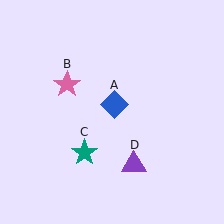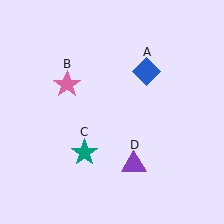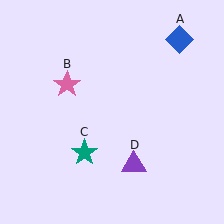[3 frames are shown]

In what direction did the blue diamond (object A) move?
The blue diamond (object A) moved up and to the right.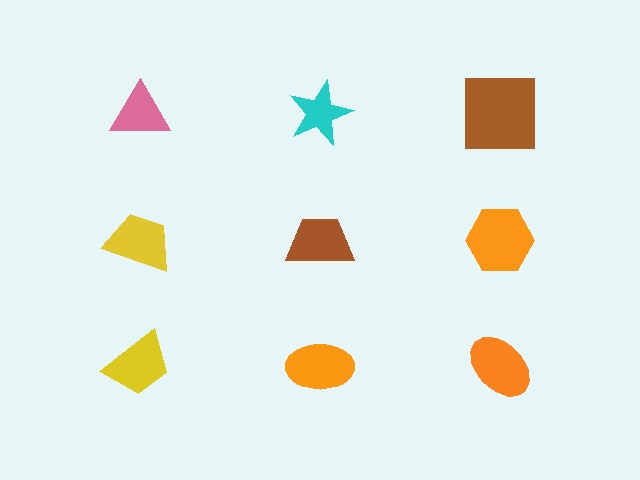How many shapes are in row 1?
3 shapes.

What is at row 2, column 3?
An orange hexagon.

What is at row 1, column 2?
A cyan star.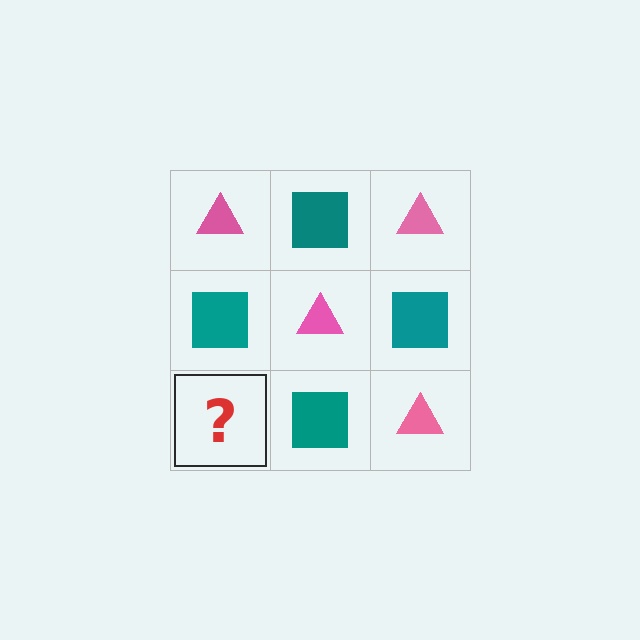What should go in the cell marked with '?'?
The missing cell should contain a pink triangle.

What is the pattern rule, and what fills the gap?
The rule is that it alternates pink triangle and teal square in a checkerboard pattern. The gap should be filled with a pink triangle.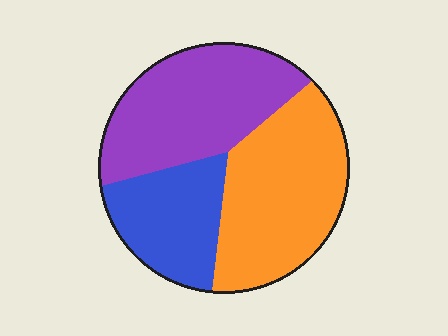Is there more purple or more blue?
Purple.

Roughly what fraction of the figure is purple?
Purple takes up about three eighths (3/8) of the figure.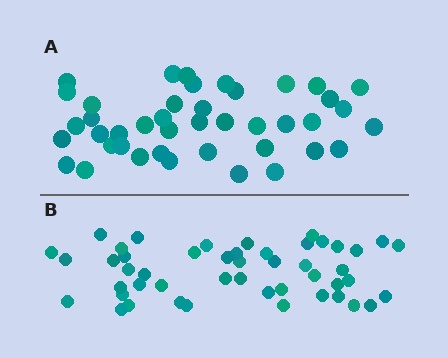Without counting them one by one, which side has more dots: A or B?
Region B (the bottom region) has more dots.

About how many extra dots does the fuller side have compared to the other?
Region B has about 6 more dots than region A.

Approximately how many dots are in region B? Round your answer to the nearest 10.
About 50 dots. (The exact count is 48, which rounds to 50.)